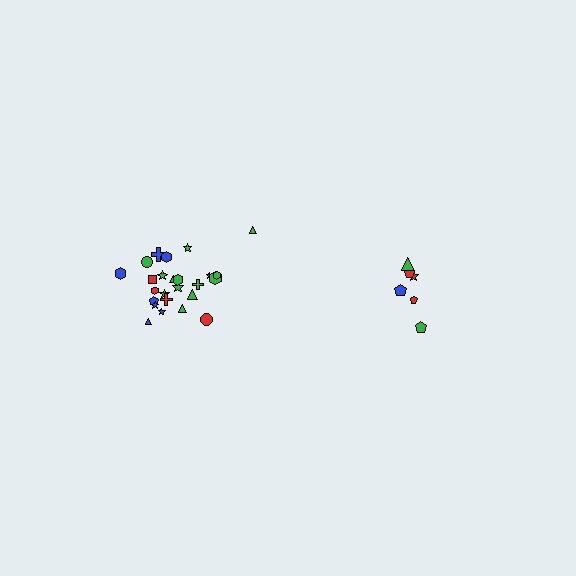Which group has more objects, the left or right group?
The left group.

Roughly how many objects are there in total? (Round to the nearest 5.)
Roughly 30 objects in total.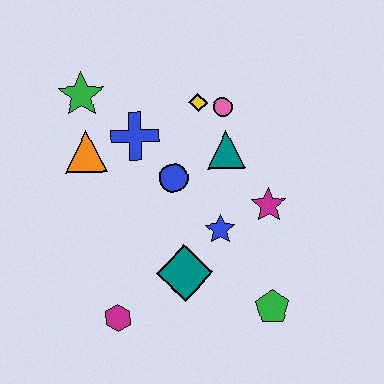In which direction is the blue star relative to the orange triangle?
The blue star is to the right of the orange triangle.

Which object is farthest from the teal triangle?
The magenta hexagon is farthest from the teal triangle.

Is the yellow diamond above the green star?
No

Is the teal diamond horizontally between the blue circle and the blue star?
Yes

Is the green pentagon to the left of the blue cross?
No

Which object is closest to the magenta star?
The blue star is closest to the magenta star.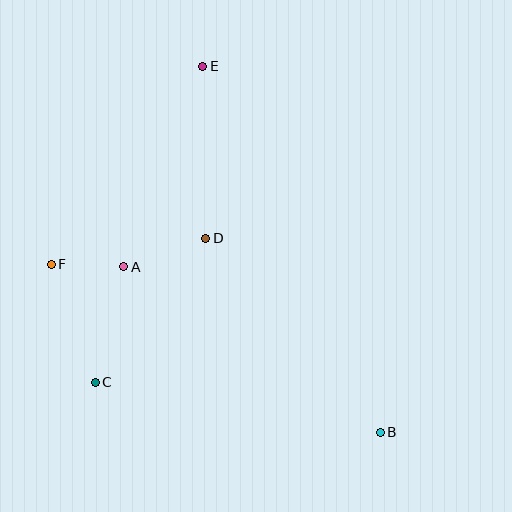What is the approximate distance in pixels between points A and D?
The distance between A and D is approximately 87 pixels.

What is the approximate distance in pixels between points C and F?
The distance between C and F is approximately 126 pixels.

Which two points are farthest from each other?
Points B and E are farthest from each other.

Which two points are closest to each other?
Points A and F are closest to each other.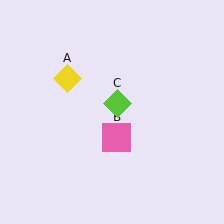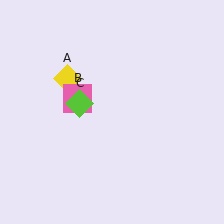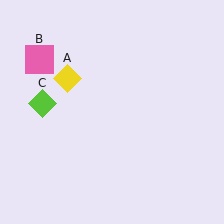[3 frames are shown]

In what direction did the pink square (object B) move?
The pink square (object B) moved up and to the left.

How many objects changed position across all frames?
2 objects changed position: pink square (object B), lime diamond (object C).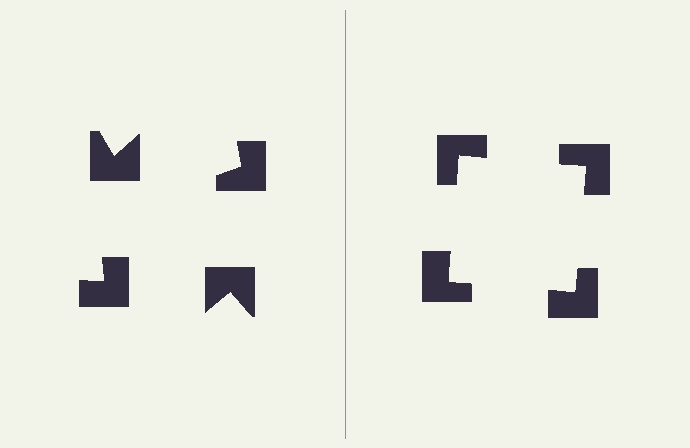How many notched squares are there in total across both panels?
8 — 4 on each side.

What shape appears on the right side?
An illusory square.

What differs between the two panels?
The notched squares are positioned identically on both sides; only the wedge orientations differ. On the right they align to a square; on the left they are misaligned.